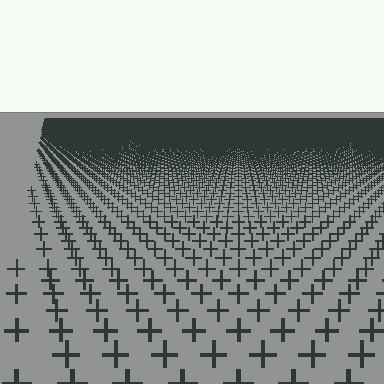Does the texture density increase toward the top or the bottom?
Density increases toward the top.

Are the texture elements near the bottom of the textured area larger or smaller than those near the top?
Larger. Near the bottom, elements are closer to the viewer and appear at a bigger on-screen size.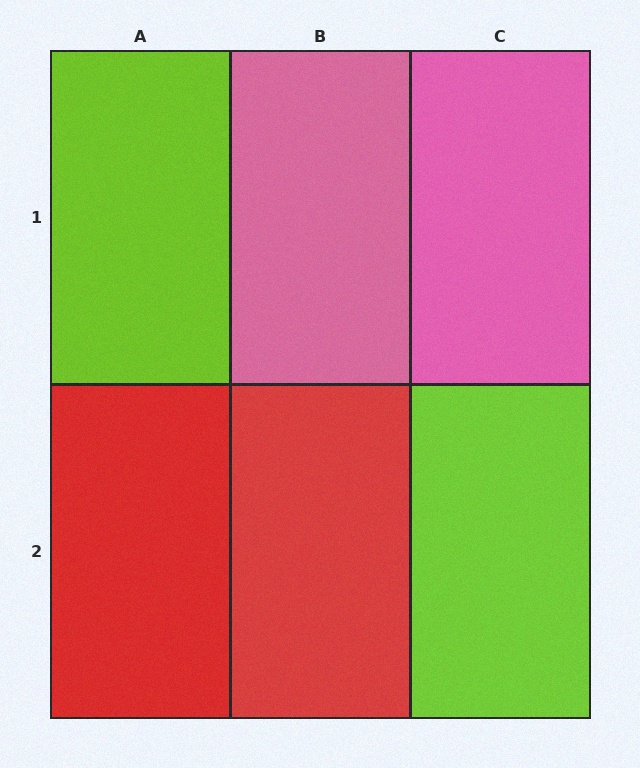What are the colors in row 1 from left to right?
Lime, pink, pink.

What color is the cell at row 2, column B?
Red.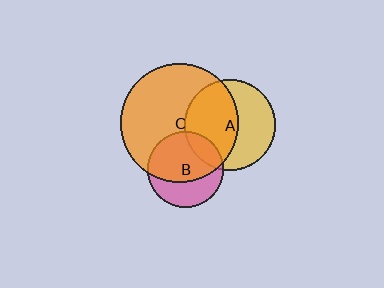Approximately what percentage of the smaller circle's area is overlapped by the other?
Approximately 65%.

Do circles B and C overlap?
Yes.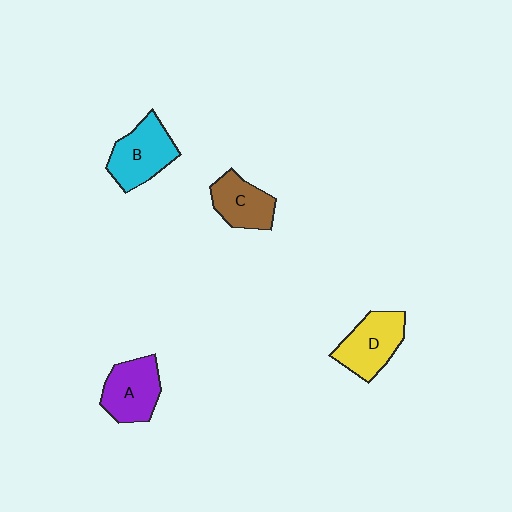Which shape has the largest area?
Shape B (cyan).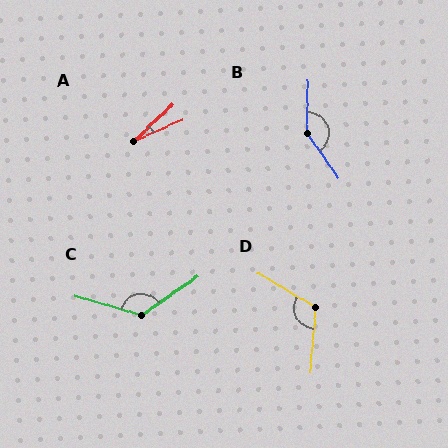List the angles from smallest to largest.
A (19°), D (116°), C (129°), B (145°).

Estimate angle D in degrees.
Approximately 116 degrees.